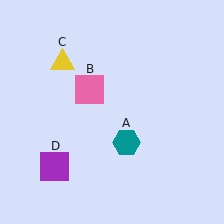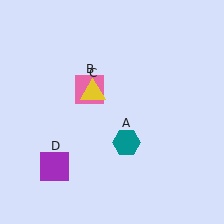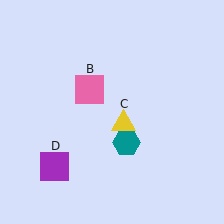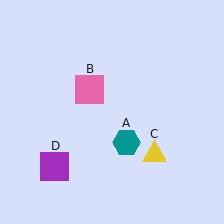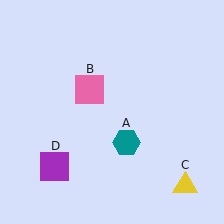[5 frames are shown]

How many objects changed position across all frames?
1 object changed position: yellow triangle (object C).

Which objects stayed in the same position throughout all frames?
Teal hexagon (object A) and pink square (object B) and purple square (object D) remained stationary.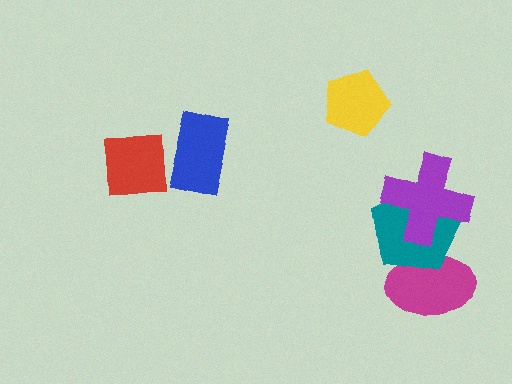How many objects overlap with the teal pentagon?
2 objects overlap with the teal pentagon.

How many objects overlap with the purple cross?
1 object overlaps with the purple cross.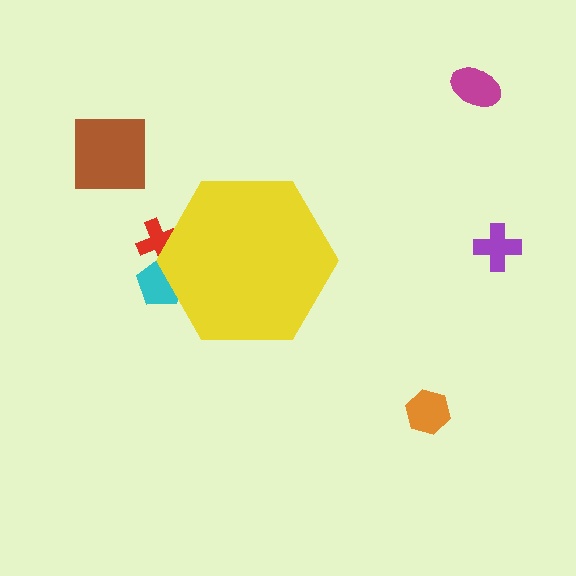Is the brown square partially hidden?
No, the brown square is fully visible.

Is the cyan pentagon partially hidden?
Yes, the cyan pentagon is partially hidden behind the yellow hexagon.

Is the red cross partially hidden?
Yes, the red cross is partially hidden behind the yellow hexagon.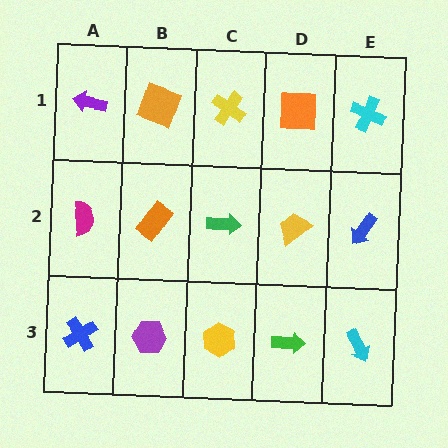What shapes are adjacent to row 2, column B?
An orange square (row 1, column B), a purple hexagon (row 3, column B), a magenta semicircle (row 2, column A), a green arrow (row 2, column C).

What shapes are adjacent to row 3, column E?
A blue arrow (row 2, column E), a green arrow (row 3, column D).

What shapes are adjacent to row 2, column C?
A yellow cross (row 1, column C), a yellow hexagon (row 3, column C), an orange rectangle (row 2, column B), a yellow trapezoid (row 2, column D).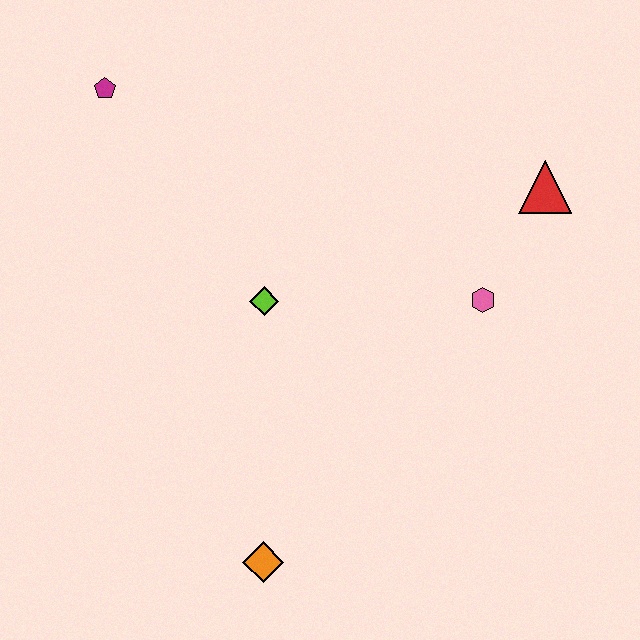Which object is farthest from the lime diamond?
The red triangle is farthest from the lime diamond.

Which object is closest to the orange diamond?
The lime diamond is closest to the orange diamond.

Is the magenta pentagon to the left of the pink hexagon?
Yes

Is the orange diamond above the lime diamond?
No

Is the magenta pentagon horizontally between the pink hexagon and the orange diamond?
No